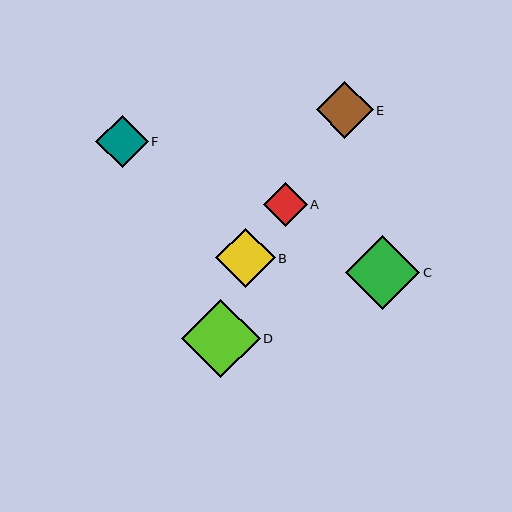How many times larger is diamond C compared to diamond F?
Diamond C is approximately 1.4 times the size of diamond F.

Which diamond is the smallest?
Diamond A is the smallest with a size of approximately 44 pixels.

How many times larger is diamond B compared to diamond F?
Diamond B is approximately 1.1 times the size of diamond F.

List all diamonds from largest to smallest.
From largest to smallest: D, C, B, E, F, A.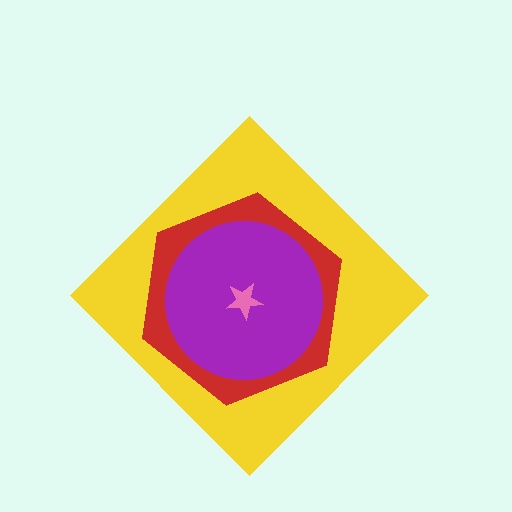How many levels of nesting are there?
4.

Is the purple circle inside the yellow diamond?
Yes.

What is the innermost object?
The pink star.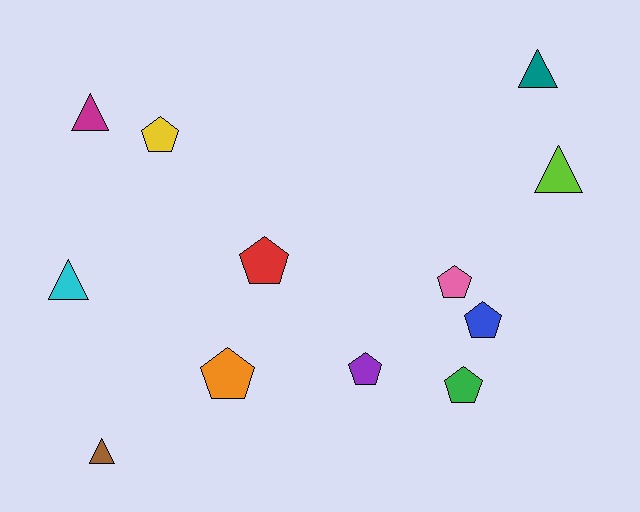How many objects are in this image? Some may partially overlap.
There are 12 objects.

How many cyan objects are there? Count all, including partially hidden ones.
There is 1 cyan object.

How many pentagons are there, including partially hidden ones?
There are 7 pentagons.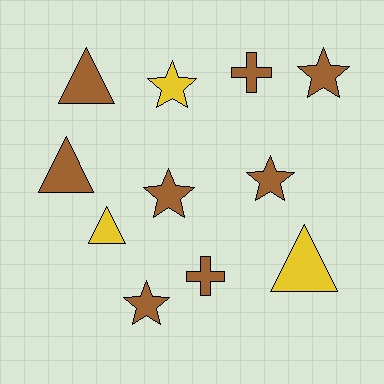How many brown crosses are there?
There are 2 brown crosses.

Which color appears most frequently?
Brown, with 8 objects.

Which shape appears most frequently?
Star, with 5 objects.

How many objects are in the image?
There are 11 objects.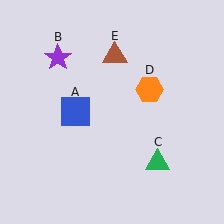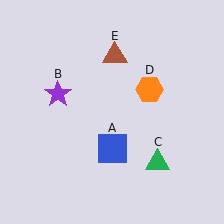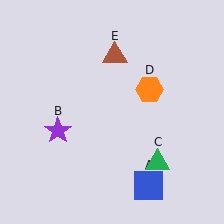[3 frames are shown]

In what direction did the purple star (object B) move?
The purple star (object B) moved down.